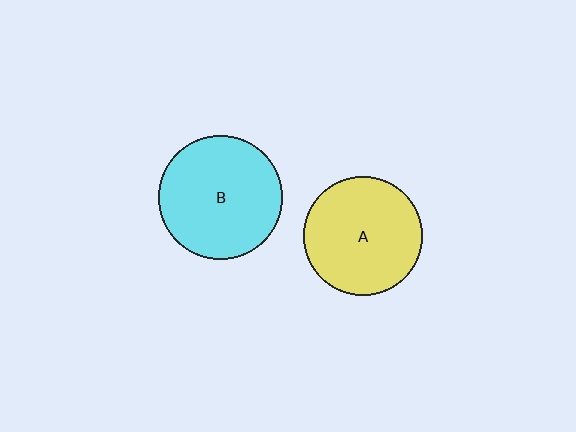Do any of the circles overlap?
No, none of the circles overlap.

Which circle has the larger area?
Circle B (cyan).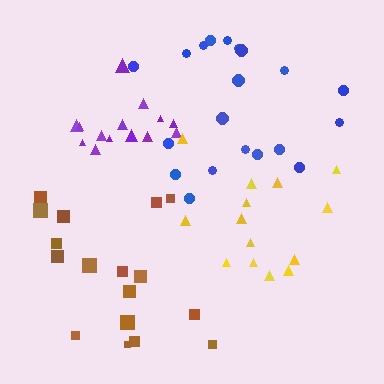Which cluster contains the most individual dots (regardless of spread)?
Blue (20).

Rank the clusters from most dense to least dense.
purple, yellow, blue, brown.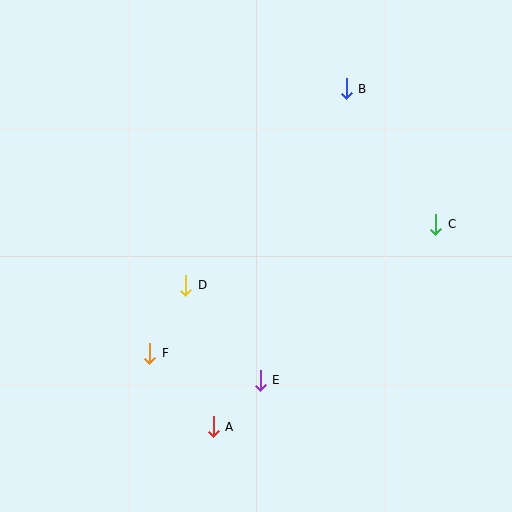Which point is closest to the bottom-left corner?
Point F is closest to the bottom-left corner.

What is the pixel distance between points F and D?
The distance between F and D is 77 pixels.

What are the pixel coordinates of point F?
Point F is at (150, 353).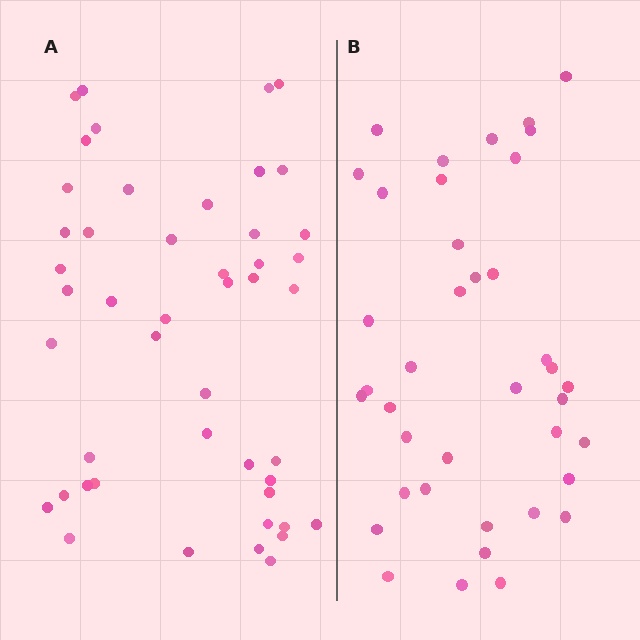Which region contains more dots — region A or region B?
Region A (the left region) has more dots.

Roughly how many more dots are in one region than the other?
Region A has roughly 8 or so more dots than region B.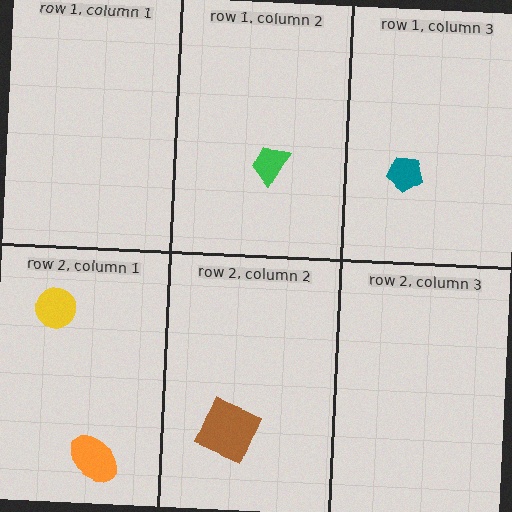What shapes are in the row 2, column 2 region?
The brown square.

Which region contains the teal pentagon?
The row 1, column 3 region.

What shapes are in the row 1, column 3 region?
The teal pentagon.